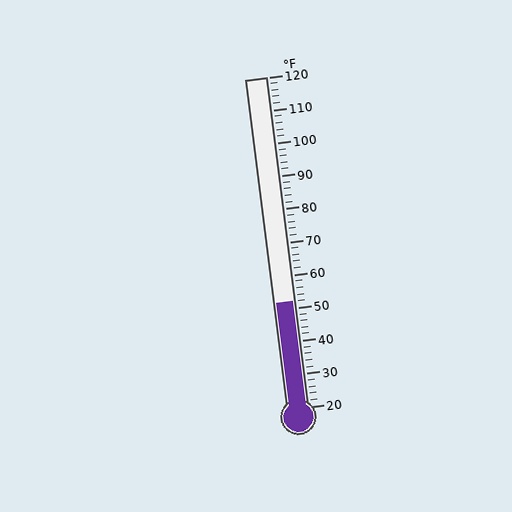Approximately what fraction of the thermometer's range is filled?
The thermometer is filled to approximately 30% of its range.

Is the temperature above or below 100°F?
The temperature is below 100°F.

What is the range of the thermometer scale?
The thermometer scale ranges from 20°F to 120°F.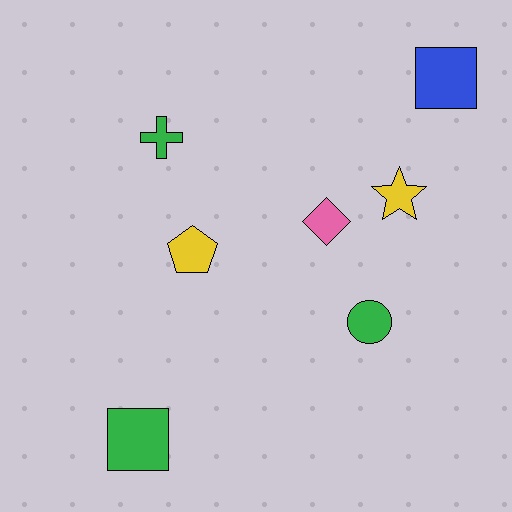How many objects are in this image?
There are 7 objects.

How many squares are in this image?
There are 2 squares.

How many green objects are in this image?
There are 3 green objects.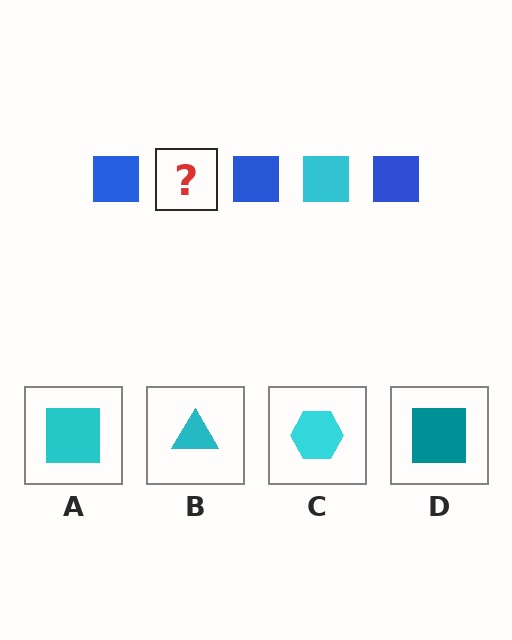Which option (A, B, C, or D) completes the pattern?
A.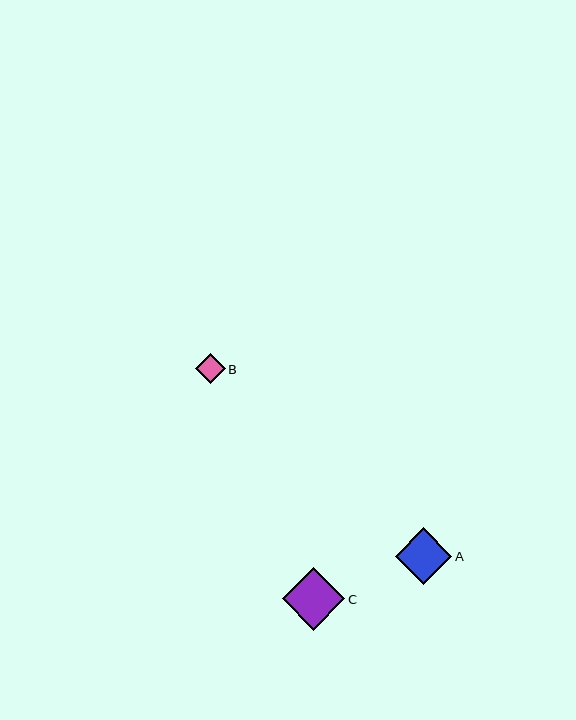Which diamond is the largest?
Diamond C is the largest with a size of approximately 62 pixels.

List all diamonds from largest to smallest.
From largest to smallest: C, A, B.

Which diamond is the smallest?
Diamond B is the smallest with a size of approximately 30 pixels.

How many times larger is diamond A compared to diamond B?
Diamond A is approximately 1.9 times the size of diamond B.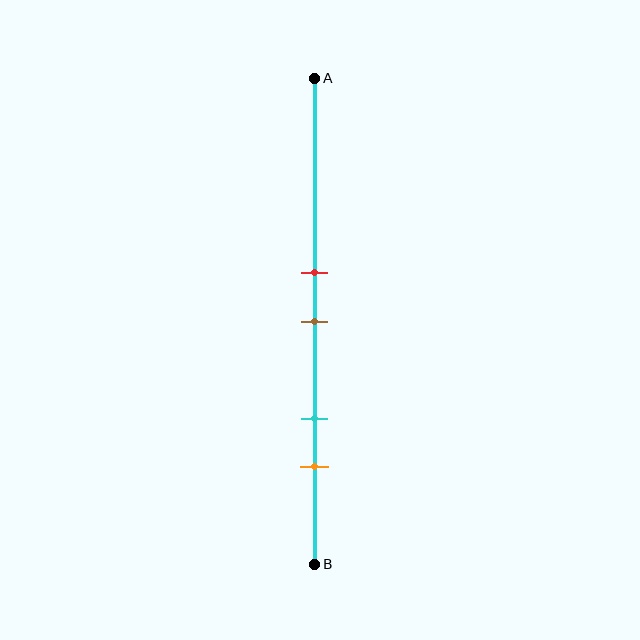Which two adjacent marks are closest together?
The red and brown marks are the closest adjacent pair.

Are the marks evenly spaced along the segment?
No, the marks are not evenly spaced.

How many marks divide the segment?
There are 4 marks dividing the segment.